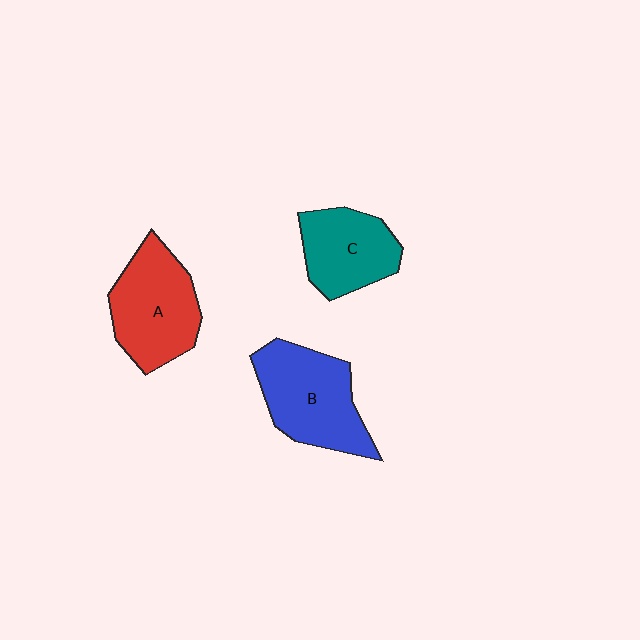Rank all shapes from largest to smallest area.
From largest to smallest: B (blue), A (red), C (teal).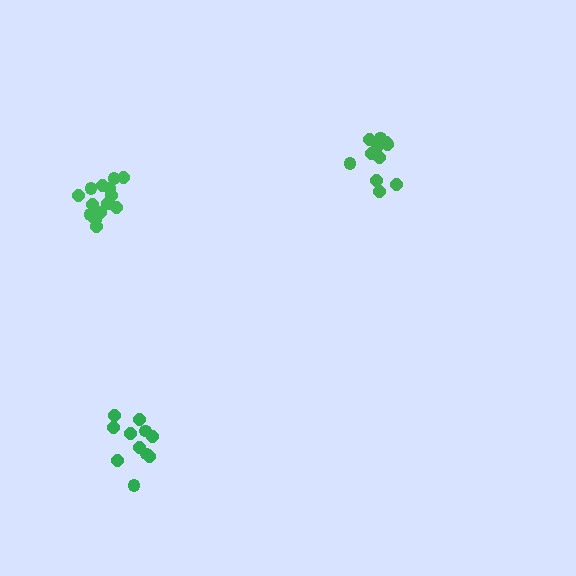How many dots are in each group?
Group 1: 11 dots, Group 2: 11 dots, Group 3: 14 dots (36 total).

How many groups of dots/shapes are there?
There are 3 groups.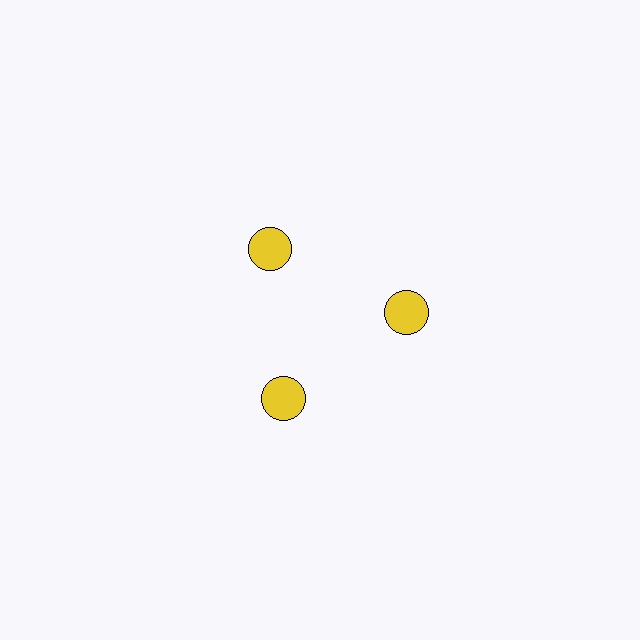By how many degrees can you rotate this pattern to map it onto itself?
The pattern maps onto itself every 120 degrees of rotation.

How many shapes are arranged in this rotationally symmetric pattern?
There are 3 shapes, arranged in 3 groups of 1.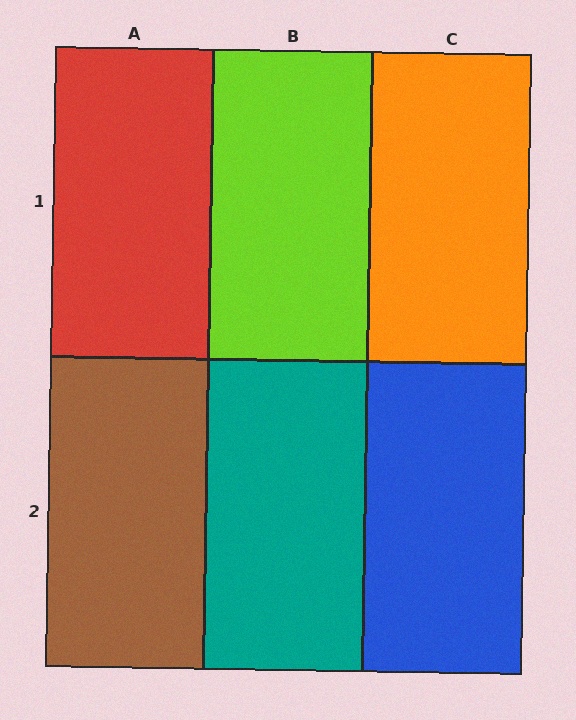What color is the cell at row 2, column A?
Brown.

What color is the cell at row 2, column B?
Teal.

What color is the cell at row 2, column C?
Blue.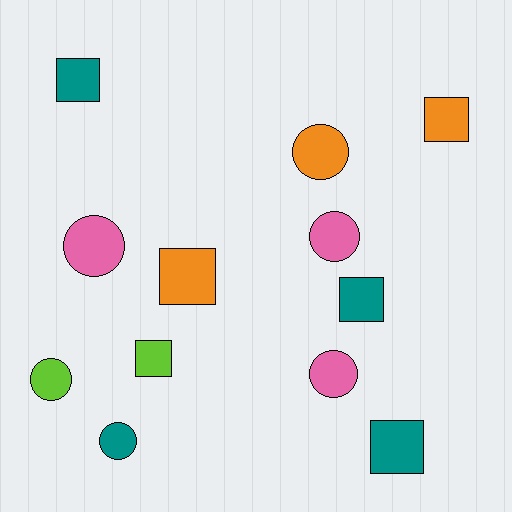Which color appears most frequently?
Teal, with 4 objects.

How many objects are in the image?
There are 12 objects.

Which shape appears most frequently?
Circle, with 6 objects.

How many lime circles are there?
There is 1 lime circle.